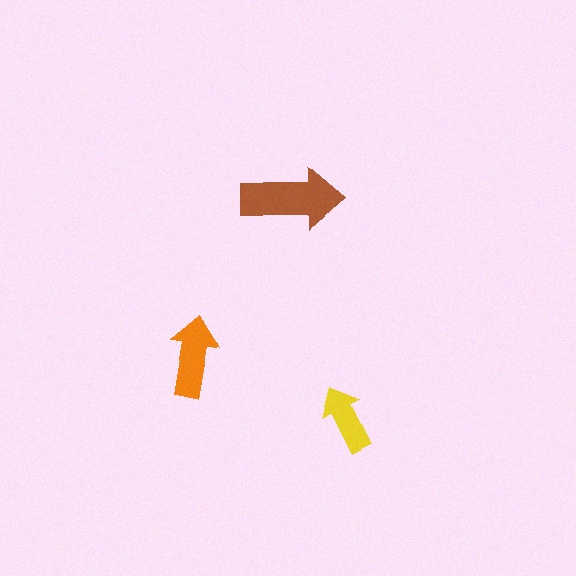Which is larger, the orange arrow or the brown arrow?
The brown one.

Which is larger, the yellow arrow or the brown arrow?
The brown one.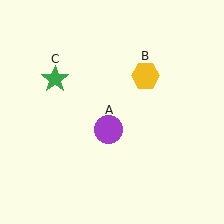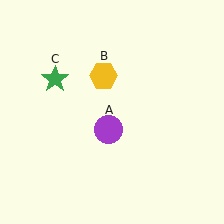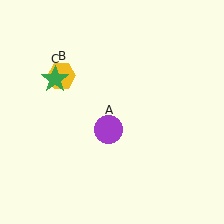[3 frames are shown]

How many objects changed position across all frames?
1 object changed position: yellow hexagon (object B).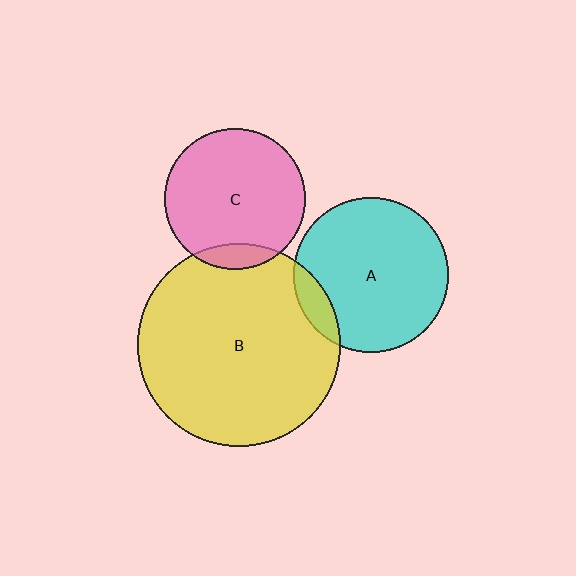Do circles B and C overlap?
Yes.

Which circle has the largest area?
Circle B (yellow).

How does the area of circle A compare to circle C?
Approximately 1.2 times.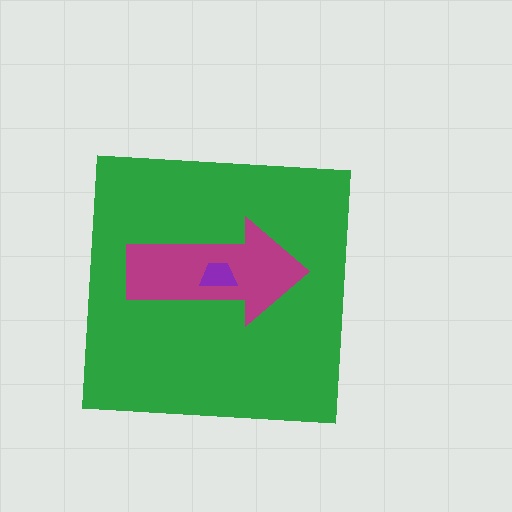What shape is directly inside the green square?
The magenta arrow.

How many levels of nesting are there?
3.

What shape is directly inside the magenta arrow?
The purple trapezoid.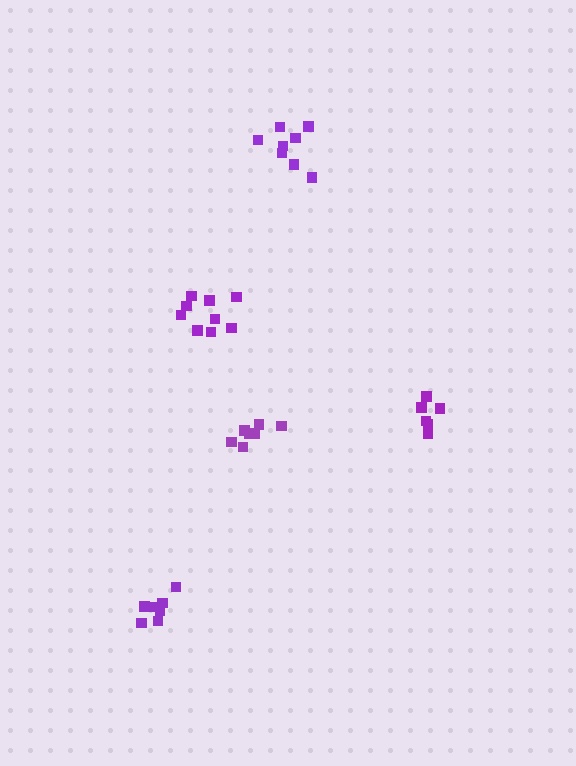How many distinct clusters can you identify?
There are 5 distinct clusters.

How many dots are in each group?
Group 1: 7 dots, Group 2: 9 dots, Group 3: 9 dots, Group 4: 6 dots, Group 5: 7 dots (38 total).